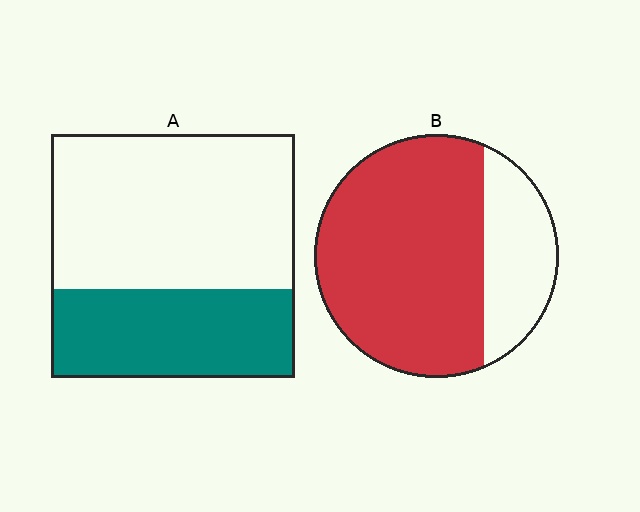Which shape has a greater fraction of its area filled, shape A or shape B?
Shape B.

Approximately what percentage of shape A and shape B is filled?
A is approximately 35% and B is approximately 75%.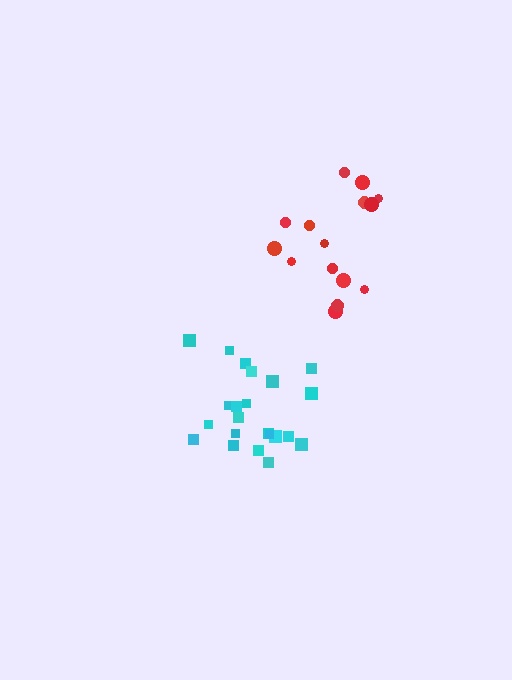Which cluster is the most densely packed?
Cyan.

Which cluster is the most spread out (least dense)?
Red.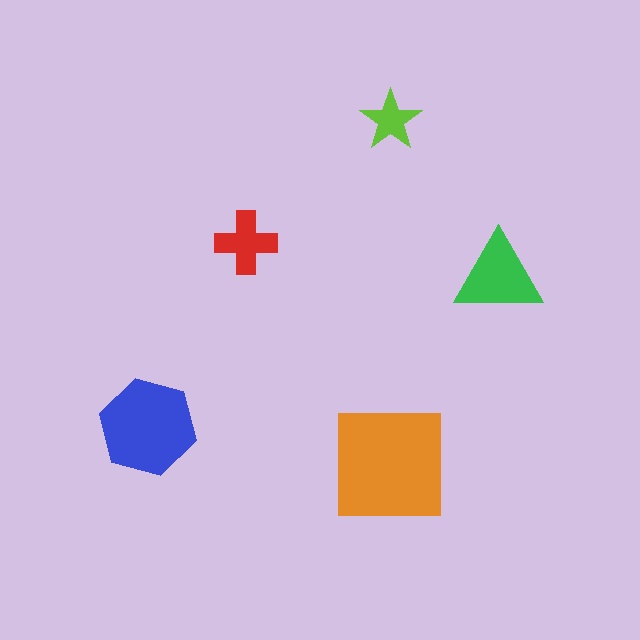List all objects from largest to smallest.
The orange square, the blue hexagon, the green triangle, the red cross, the lime star.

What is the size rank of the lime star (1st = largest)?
5th.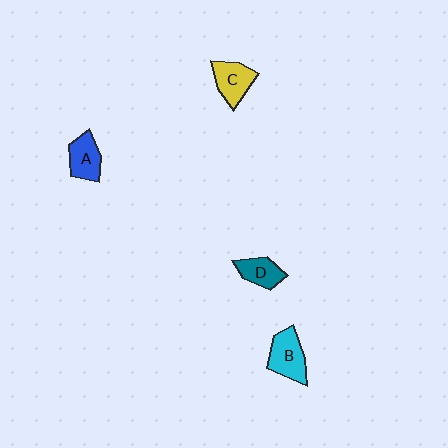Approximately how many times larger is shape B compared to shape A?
Approximately 1.2 times.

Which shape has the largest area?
Shape B (cyan).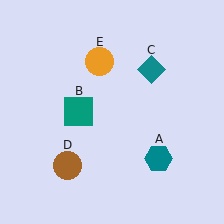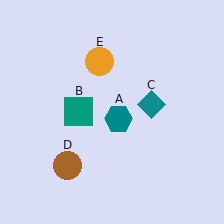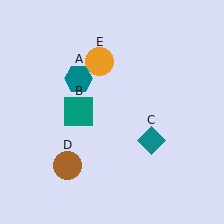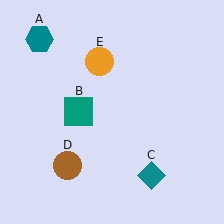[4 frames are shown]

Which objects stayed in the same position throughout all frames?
Teal square (object B) and brown circle (object D) and orange circle (object E) remained stationary.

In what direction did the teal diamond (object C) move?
The teal diamond (object C) moved down.